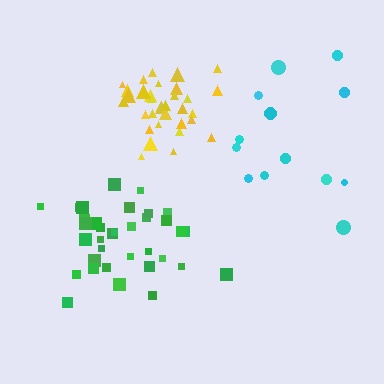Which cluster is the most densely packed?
Yellow.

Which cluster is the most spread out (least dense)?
Cyan.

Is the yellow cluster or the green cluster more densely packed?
Yellow.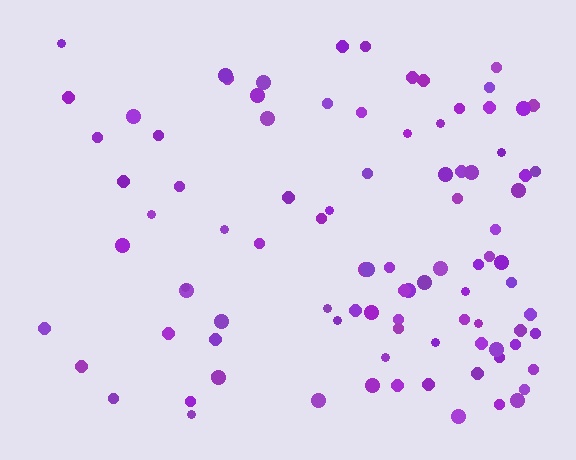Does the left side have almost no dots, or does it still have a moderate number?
Still a moderate number, just noticeably fewer than the right.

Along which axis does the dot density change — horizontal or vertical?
Horizontal.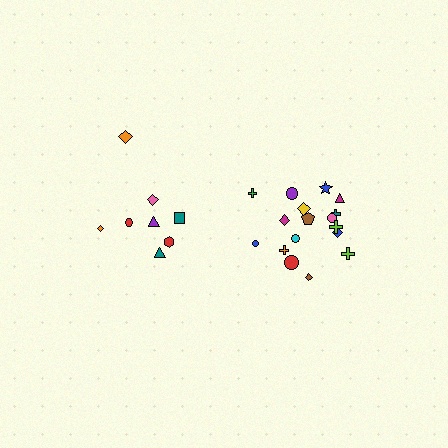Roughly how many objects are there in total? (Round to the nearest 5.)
Roughly 25 objects in total.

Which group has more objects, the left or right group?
The right group.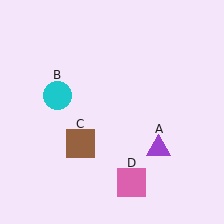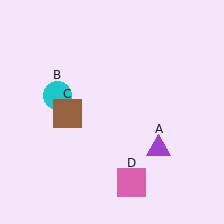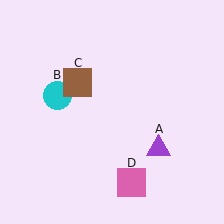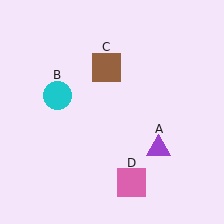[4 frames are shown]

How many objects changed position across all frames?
1 object changed position: brown square (object C).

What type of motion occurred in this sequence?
The brown square (object C) rotated clockwise around the center of the scene.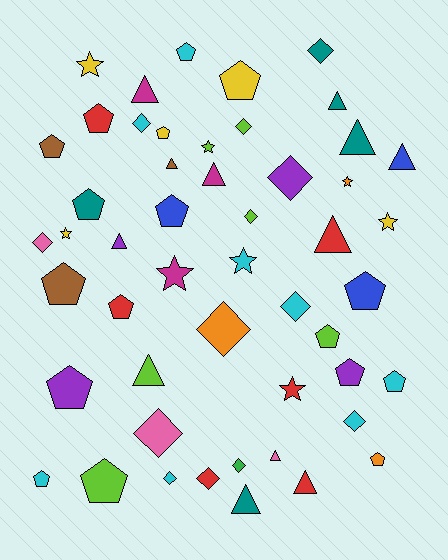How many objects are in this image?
There are 50 objects.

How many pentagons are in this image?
There are 17 pentagons.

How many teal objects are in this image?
There are 5 teal objects.